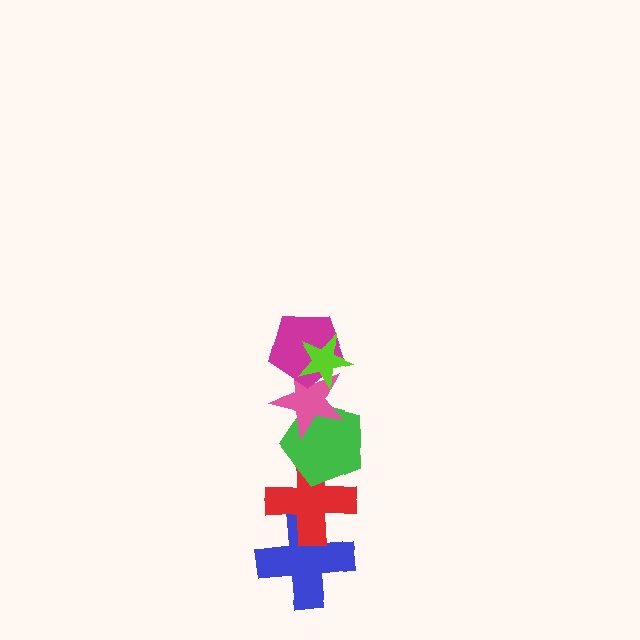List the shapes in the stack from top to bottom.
From top to bottom: the lime star, the magenta pentagon, the pink star, the green pentagon, the red cross, the blue cross.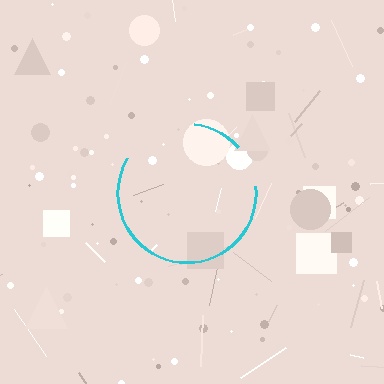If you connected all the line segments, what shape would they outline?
They would outline a circle.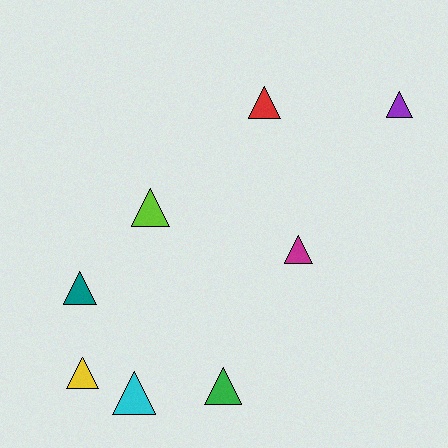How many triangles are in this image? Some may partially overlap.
There are 8 triangles.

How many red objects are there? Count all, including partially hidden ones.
There is 1 red object.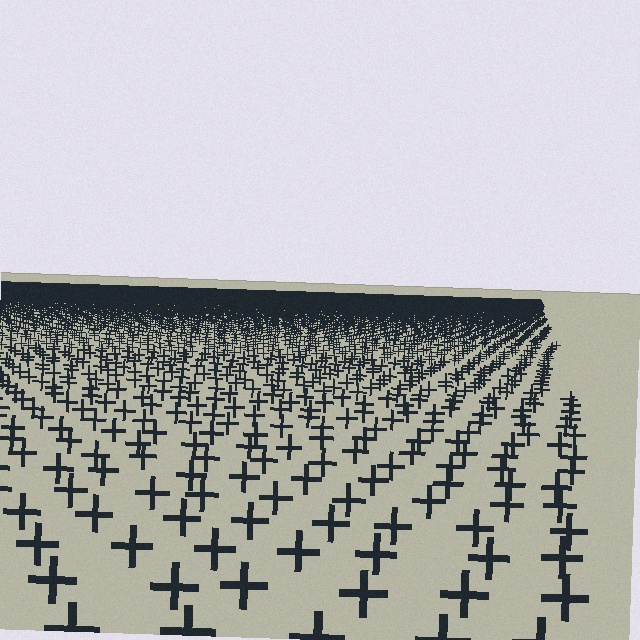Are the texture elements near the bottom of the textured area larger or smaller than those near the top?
Larger. Near the bottom, elements are closer to the viewer and appear at a bigger on-screen size.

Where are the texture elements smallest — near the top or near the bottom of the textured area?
Near the top.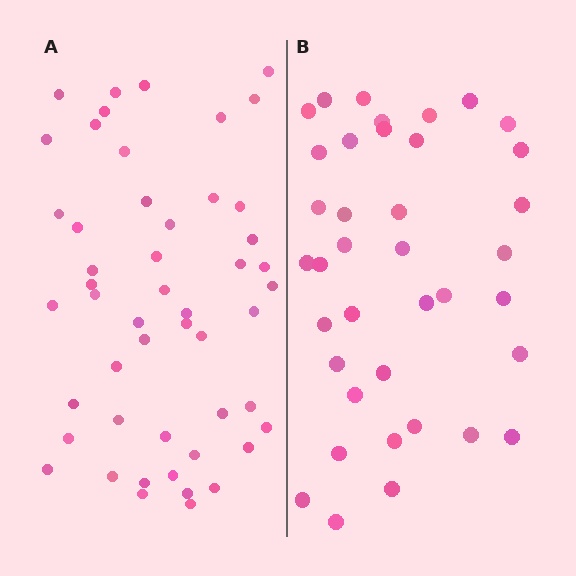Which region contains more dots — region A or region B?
Region A (the left region) has more dots.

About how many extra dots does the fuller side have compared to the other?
Region A has roughly 12 or so more dots than region B.